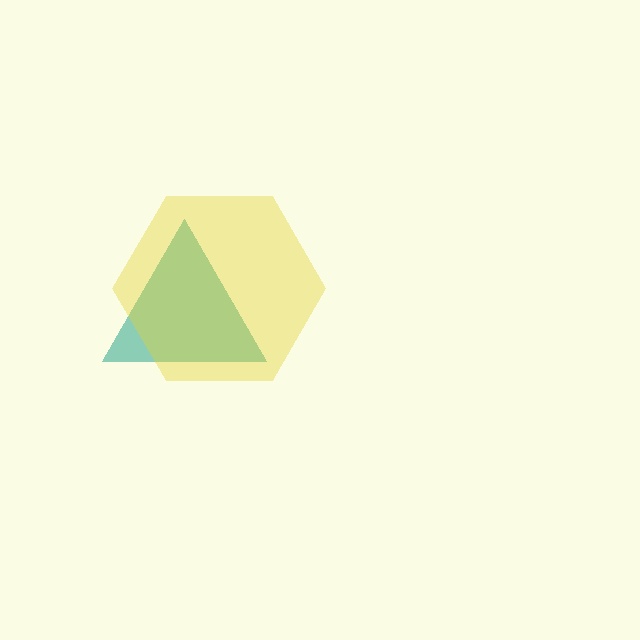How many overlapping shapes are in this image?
There are 2 overlapping shapes in the image.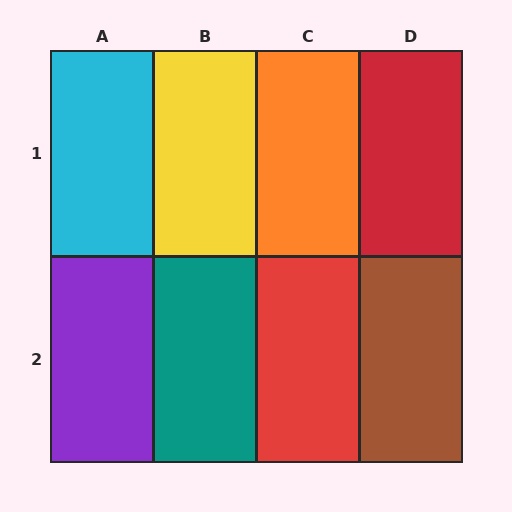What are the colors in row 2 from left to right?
Purple, teal, red, brown.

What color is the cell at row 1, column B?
Yellow.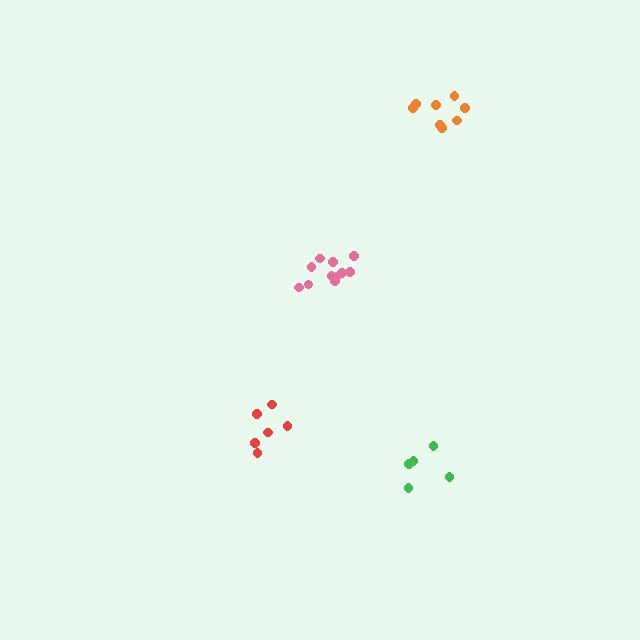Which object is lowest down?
The green cluster is bottommost.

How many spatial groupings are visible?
There are 4 spatial groupings.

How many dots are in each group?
Group 1: 11 dots, Group 2: 8 dots, Group 3: 6 dots, Group 4: 5 dots (30 total).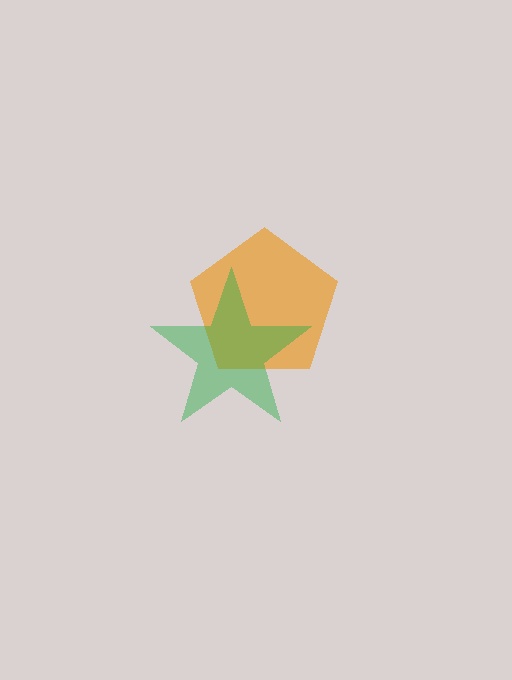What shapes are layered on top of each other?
The layered shapes are: an orange pentagon, a green star.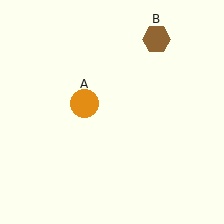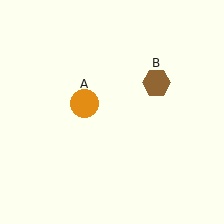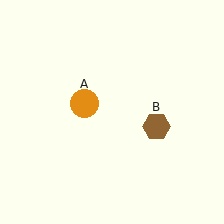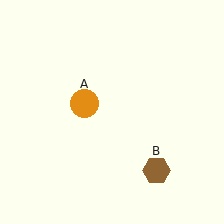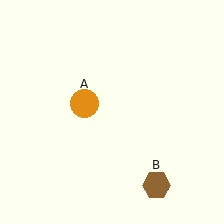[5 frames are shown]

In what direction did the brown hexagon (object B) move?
The brown hexagon (object B) moved down.